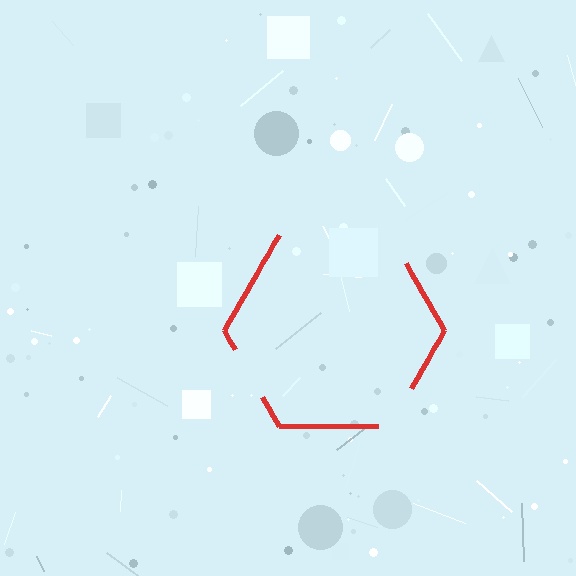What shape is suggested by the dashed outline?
The dashed outline suggests a hexagon.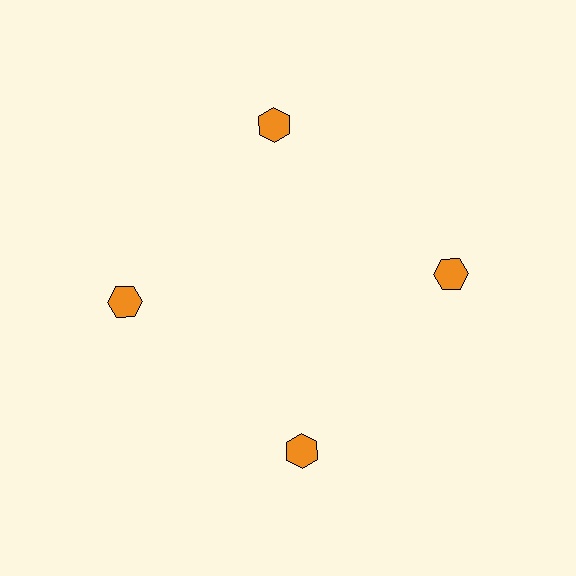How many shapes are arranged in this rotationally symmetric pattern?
There are 4 shapes, arranged in 4 groups of 1.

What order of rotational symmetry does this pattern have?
This pattern has 4-fold rotational symmetry.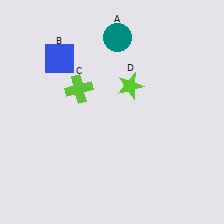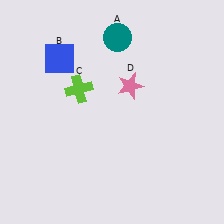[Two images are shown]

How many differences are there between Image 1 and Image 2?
There is 1 difference between the two images.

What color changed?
The star (D) changed from lime in Image 1 to pink in Image 2.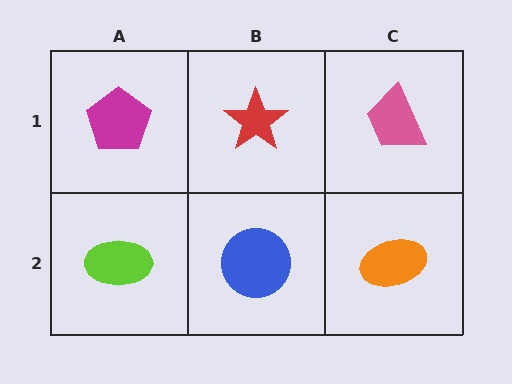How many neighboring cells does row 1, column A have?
2.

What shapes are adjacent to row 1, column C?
An orange ellipse (row 2, column C), a red star (row 1, column B).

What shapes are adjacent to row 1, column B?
A blue circle (row 2, column B), a magenta pentagon (row 1, column A), a pink trapezoid (row 1, column C).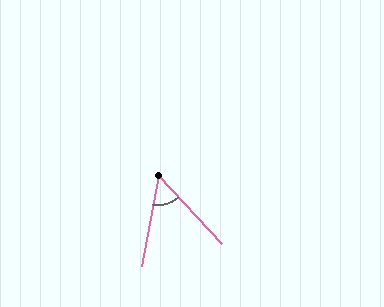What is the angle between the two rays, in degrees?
Approximately 54 degrees.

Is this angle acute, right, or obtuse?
It is acute.